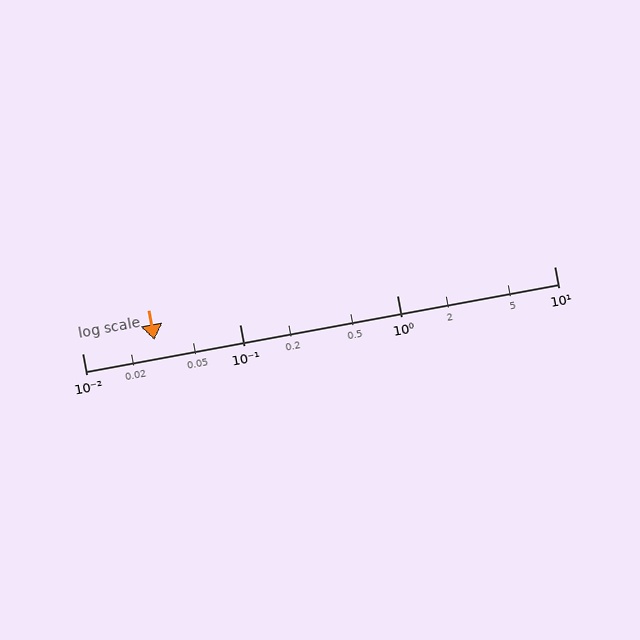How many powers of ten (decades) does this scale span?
The scale spans 3 decades, from 0.01 to 10.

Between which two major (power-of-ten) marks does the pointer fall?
The pointer is between 0.01 and 0.1.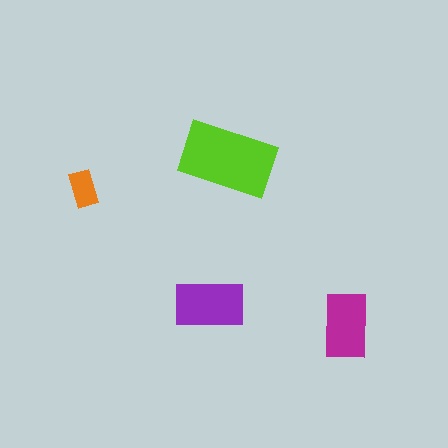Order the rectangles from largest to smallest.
the lime one, the purple one, the magenta one, the orange one.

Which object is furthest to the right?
The magenta rectangle is rightmost.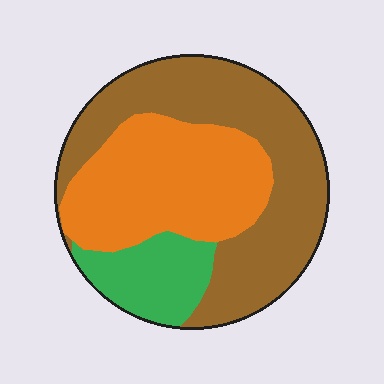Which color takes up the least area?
Green, at roughly 15%.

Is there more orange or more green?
Orange.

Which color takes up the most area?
Brown, at roughly 50%.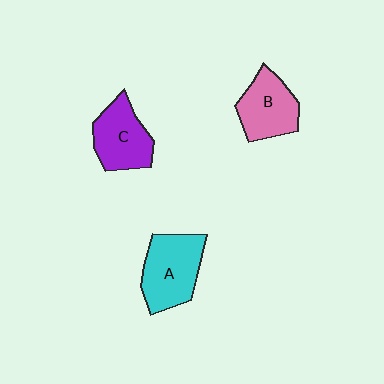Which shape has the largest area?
Shape A (cyan).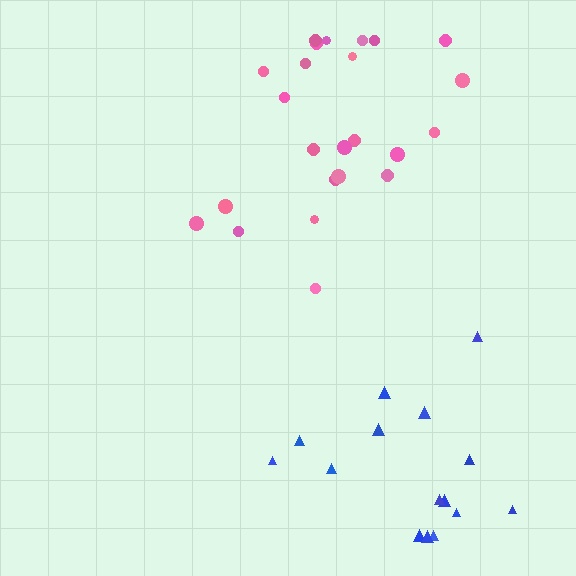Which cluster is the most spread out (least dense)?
Blue.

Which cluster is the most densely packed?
Pink.